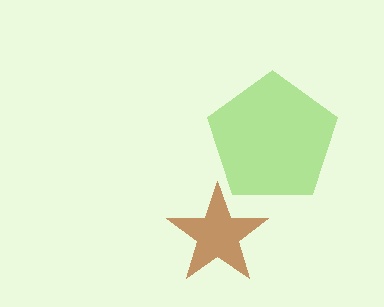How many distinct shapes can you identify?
There are 2 distinct shapes: a lime pentagon, a brown star.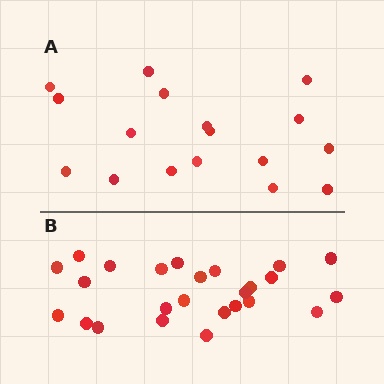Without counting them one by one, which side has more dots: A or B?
Region B (the bottom region) has more dots.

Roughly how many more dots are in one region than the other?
Region B has roughly 8 or so more dots than region A.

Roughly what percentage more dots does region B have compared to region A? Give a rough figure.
About 45% more.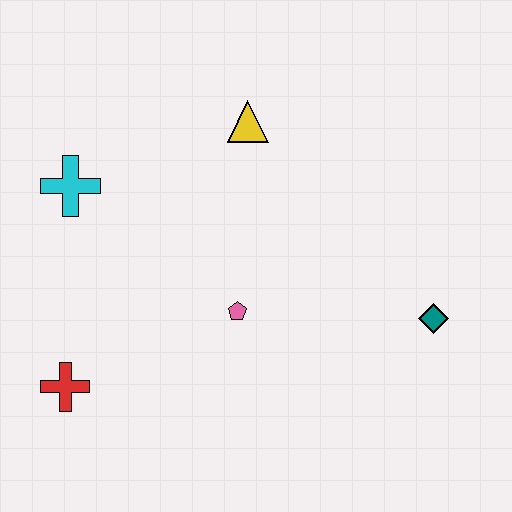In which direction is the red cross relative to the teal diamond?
The red cross is to the left of the teal diamond.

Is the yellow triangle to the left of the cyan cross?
No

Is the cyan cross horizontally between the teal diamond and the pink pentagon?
No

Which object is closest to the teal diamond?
The pink pentagon is closest to the teal diamond.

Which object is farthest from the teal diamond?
The cyan cross is farthest from the teal diamond.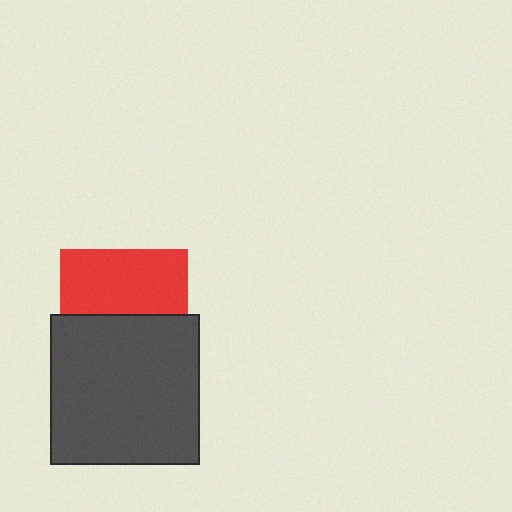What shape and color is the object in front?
The object in front is a dark gray square.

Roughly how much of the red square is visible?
About half of it is visible (roughly 50%).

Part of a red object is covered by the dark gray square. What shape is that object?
It is a square.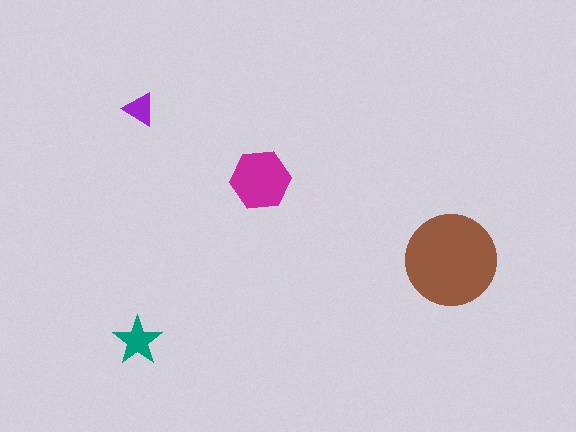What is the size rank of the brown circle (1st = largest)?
1st.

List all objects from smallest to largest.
The purple triangle, the teal star, the magenta hexagon, the brown circle.